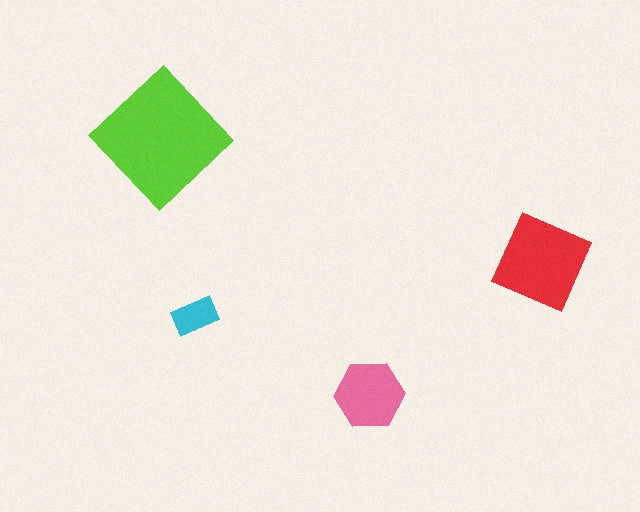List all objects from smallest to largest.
The cyan rectangle, the pink hexagon, the red diamond, the lime diamond.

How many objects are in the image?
There are 4 objects in the image.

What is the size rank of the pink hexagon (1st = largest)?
3rd.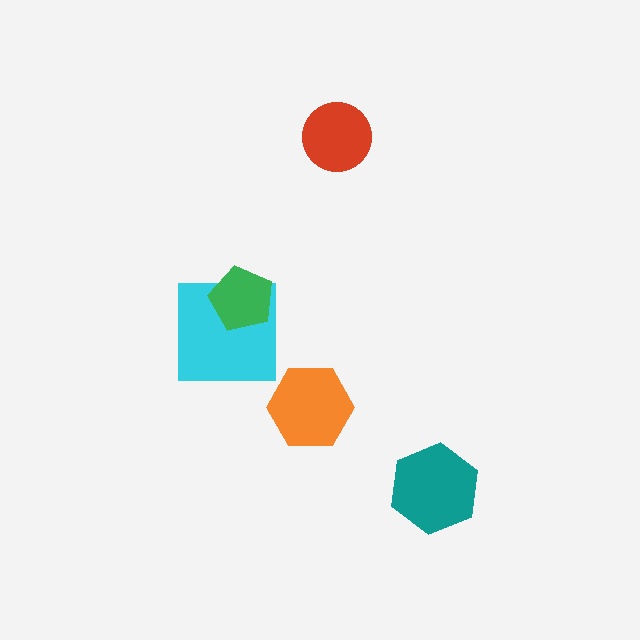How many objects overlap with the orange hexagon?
0 objects overlap with the orange hexagon.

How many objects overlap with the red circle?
0 objects overlap with the red circle.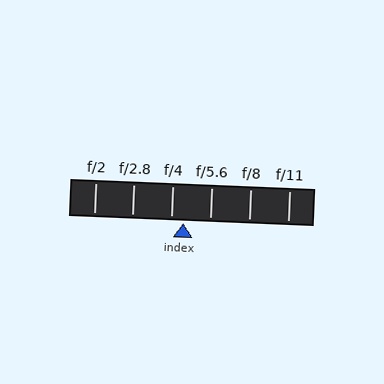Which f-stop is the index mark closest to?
The index mark is closest to f/4.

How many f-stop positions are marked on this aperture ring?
There are 6 f-stop positions marked.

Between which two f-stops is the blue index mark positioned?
The index mark is between f/4 and f/5.6.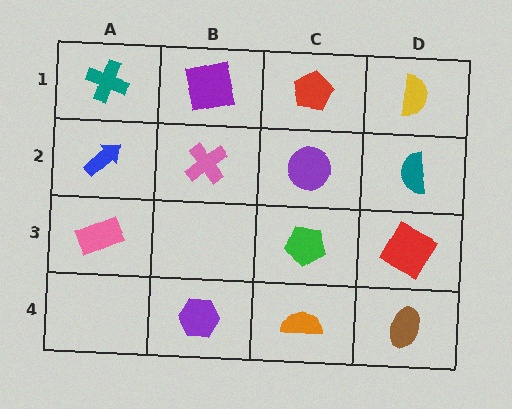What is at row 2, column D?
A teal semicircle.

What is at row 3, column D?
A red square.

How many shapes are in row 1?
4 shapes.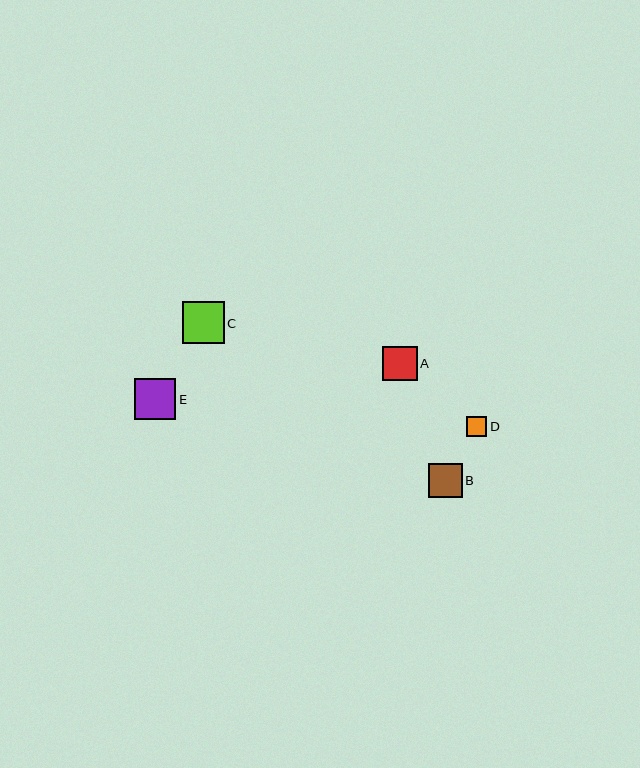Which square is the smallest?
Square D is the smallest with a size of approximately 20 pixels.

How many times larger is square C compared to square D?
Square C is approximately 2.1 times the size of square D.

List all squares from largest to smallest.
From largest to smallest: C, E, A, B, D.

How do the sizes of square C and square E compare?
Square C and square E are approximately the same size.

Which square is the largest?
Square C is the largest with a size of approximately 42 pixels.